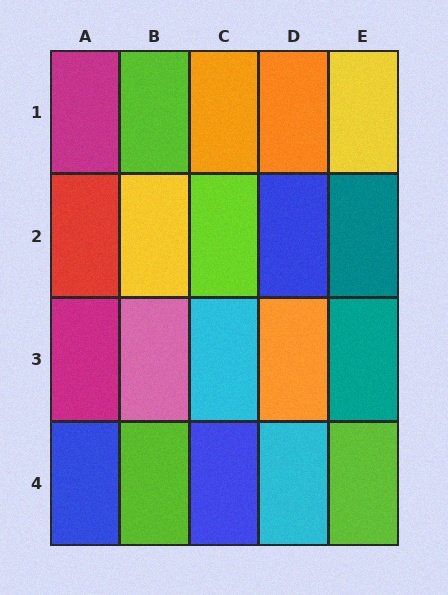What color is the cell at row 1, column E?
Yellow.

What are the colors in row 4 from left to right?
Blue, lime, blue, cyan, lime.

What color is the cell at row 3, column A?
Magenta.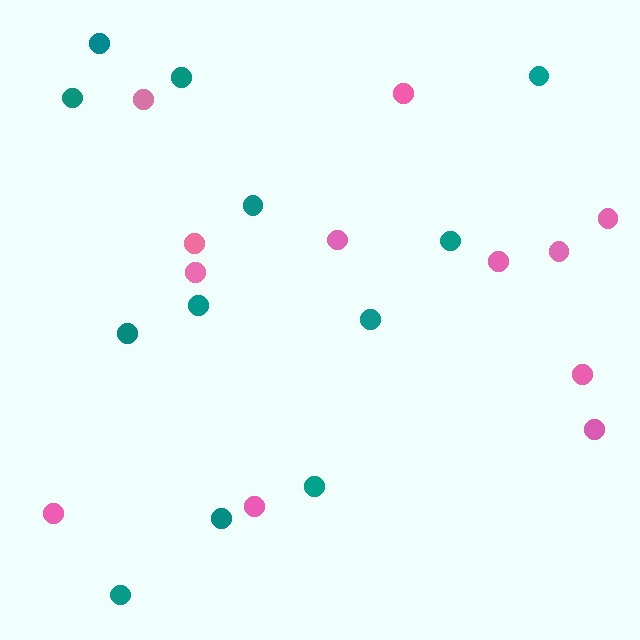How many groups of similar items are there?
There are 2 groups: one group of teal circles (12) and one group of pink circles (12).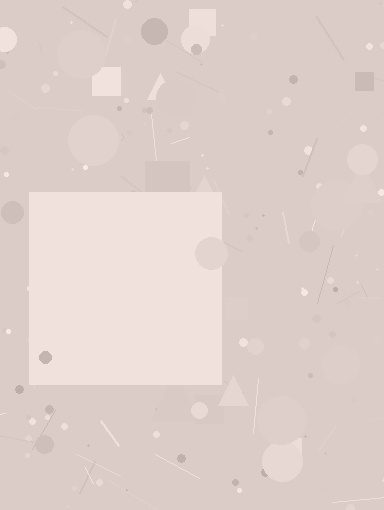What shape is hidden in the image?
A square is hidden in the image.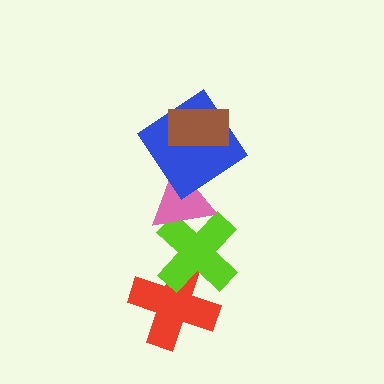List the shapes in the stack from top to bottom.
From top to bottom: the brown rectangle, the blue diamond, the pink triangle, the lime cross, the red cross.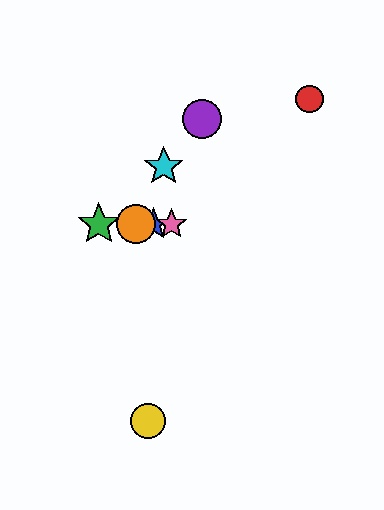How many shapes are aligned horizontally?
4 shapes (the blue star, the green star, the orange circle, the pink star) are aligned horizontally.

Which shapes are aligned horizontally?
The blue star, the green star, the orange circle, the pink star are aligned horizontally.